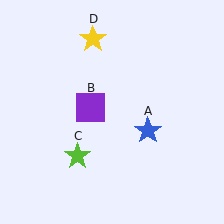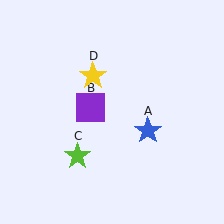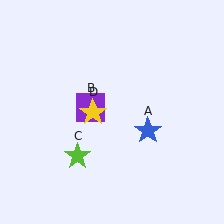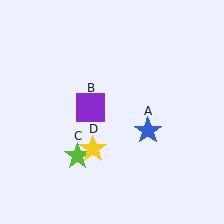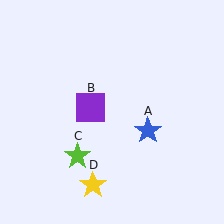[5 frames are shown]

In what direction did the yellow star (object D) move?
The yellow star (object D) moved down.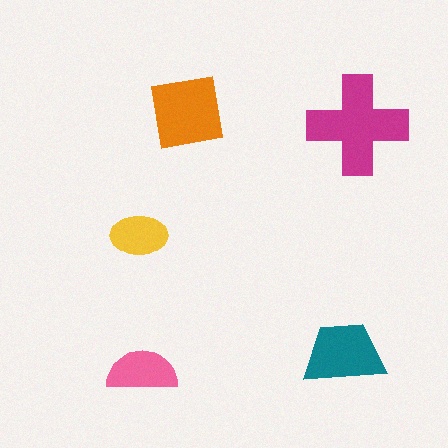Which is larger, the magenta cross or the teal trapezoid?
The magenta cross.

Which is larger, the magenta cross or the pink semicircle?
The magenta cross.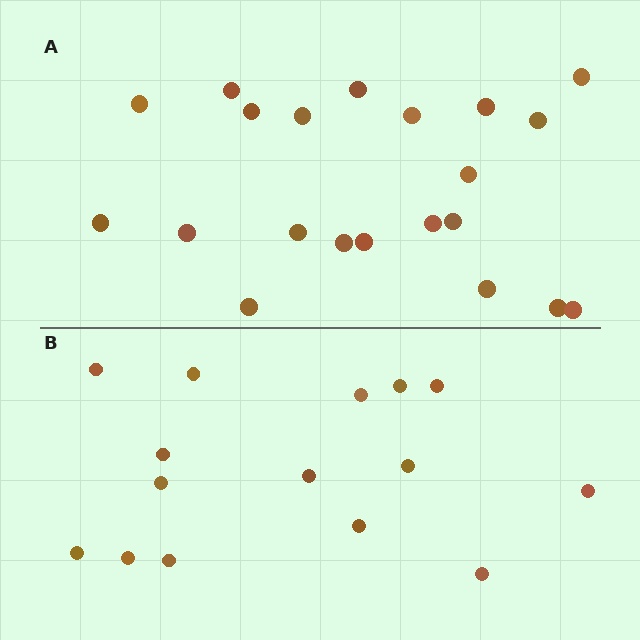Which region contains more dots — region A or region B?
Region A (the top region) has more dots.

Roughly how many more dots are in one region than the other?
Region A has about 6 more dots than region B.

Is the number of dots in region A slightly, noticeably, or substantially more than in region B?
Region A has noticeably more, but not dramatically so. The ratio is roughly 1.4 to 1.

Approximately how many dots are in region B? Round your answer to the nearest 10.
About 20 dots. (The exact count is 15, which rounds to 20.)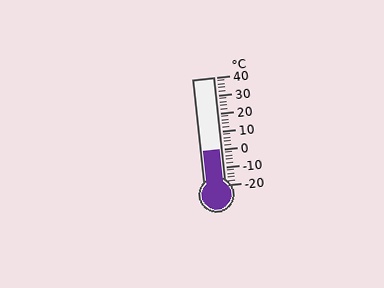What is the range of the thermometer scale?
The thermometer scale ranges from -20°C to 40°C.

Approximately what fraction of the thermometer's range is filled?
The thermometer is filled to approximately 35% of its range.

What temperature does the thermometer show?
The thermometer shows approximately 0°C.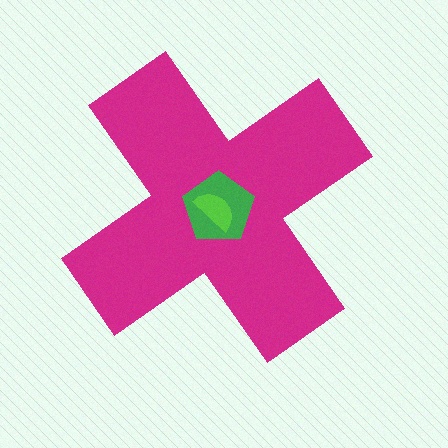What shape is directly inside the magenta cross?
The green pentagon.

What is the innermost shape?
The lime semicircle.